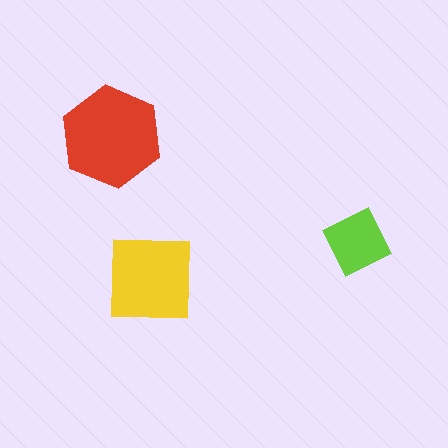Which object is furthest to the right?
The lime square is rightmost.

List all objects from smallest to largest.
The lime square, the yellow square, the red hexagon.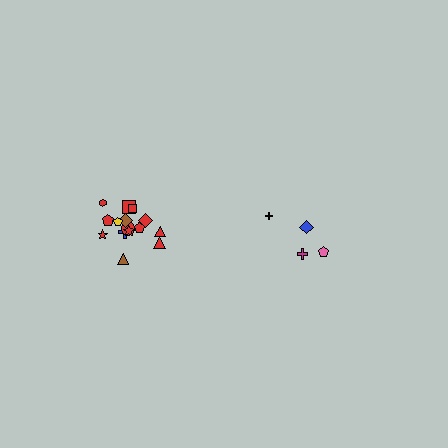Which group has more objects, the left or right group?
The left group.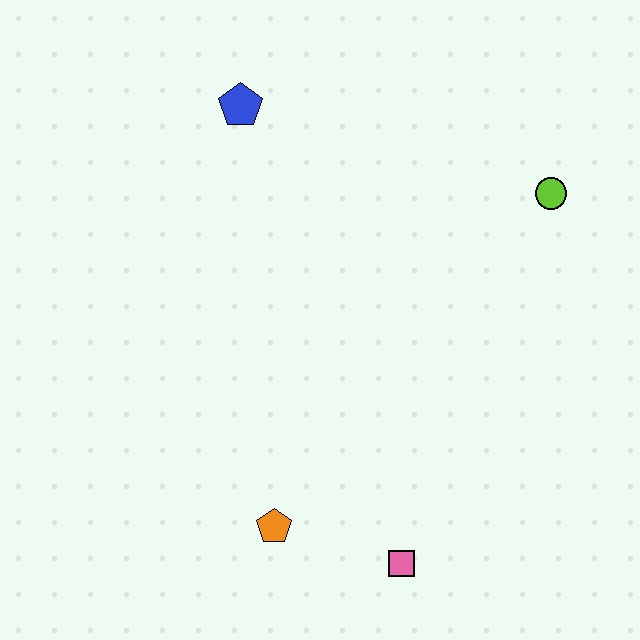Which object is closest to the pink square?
The orange pentagon is closest to the pink square.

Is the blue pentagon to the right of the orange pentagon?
No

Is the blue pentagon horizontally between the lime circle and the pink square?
No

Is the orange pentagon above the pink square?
Yes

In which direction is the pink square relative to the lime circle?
The pink square is below the lime circle.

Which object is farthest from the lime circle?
The orange pentagon is farthest from the lime circle.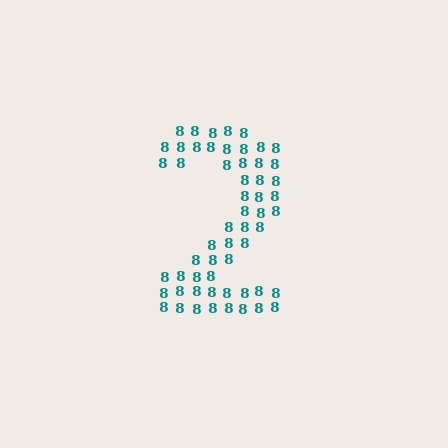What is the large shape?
The large shape is the digit 2.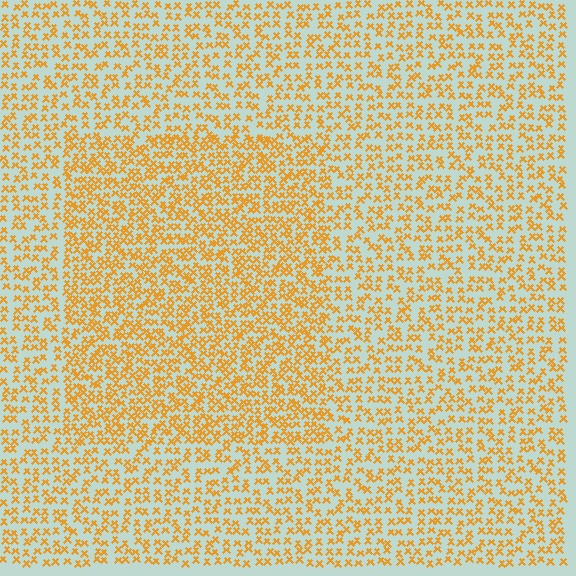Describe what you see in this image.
The image contains small orange elements arranged at two different densities. A rectangle-shaped region is visible where the elements are more densely packed than the surrounding area.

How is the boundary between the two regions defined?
The boundary is defined by a change in element density (approximately 1.6x ratio). All elements are the same color, size, and shape.